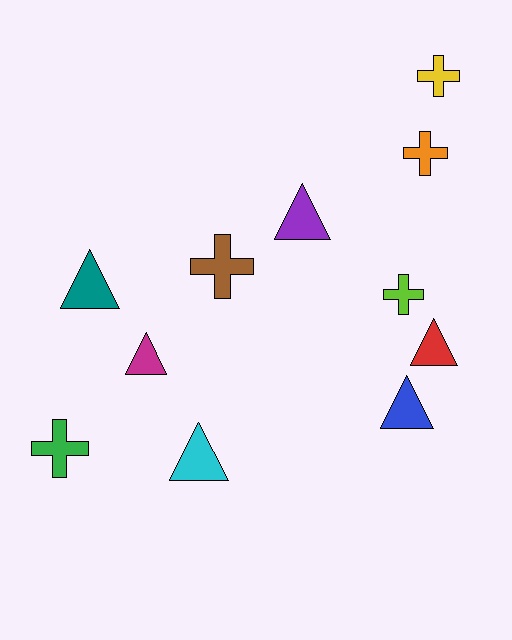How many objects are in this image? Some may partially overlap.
There are 11 objects.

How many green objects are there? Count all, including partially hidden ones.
There is 1 green object.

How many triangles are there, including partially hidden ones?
There are 6 triangles.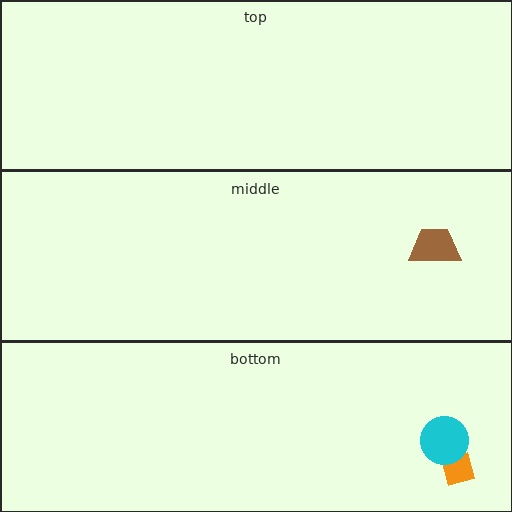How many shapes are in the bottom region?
2.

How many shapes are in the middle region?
1.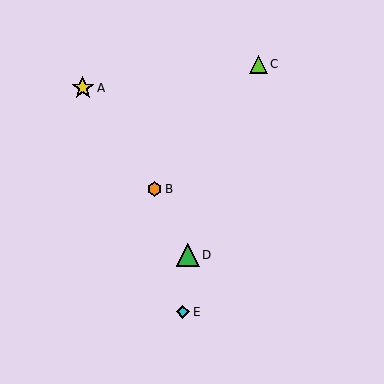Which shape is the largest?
The green triangle (labeled D) is the largest.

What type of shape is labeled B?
Shape B is an orange hexagon.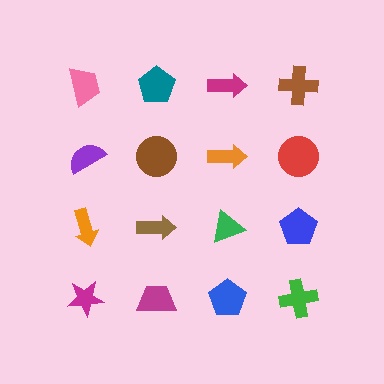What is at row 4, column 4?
A green cross.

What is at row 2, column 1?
A purple semicircle.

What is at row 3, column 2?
A brown arrow.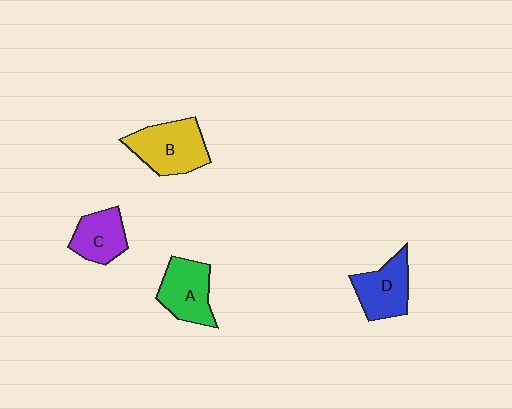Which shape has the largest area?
Shape B (yellow).